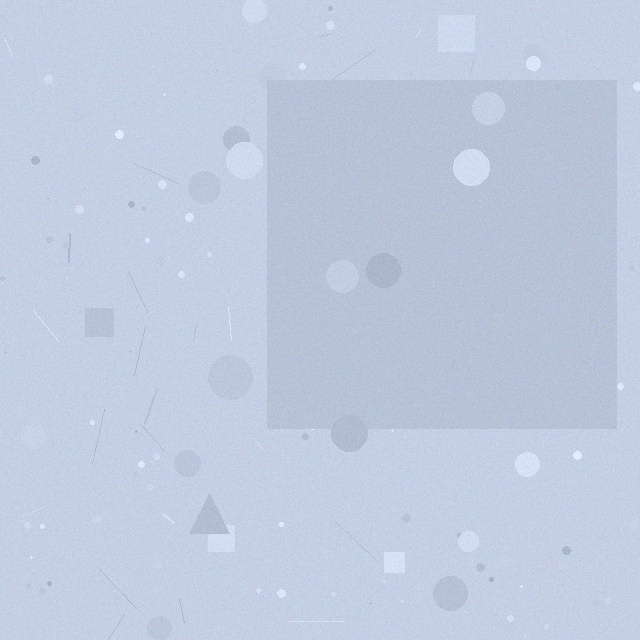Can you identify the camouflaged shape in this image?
The camouflaged shape is a square.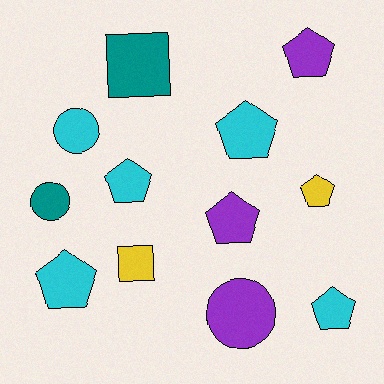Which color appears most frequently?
Cyan, with 5 objects.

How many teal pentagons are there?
There are no teal pentagons.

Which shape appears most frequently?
Pentagon, with 7 objects.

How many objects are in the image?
There are 12 objects.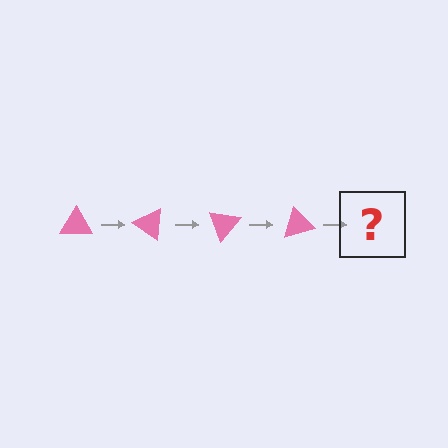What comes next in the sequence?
The next element should be a pink triangle rotated 140 degrees.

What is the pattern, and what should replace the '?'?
The pattern is that the triangle rotates 35 degrees each step. The '?' should be a pink triangle rotated 140 degrees.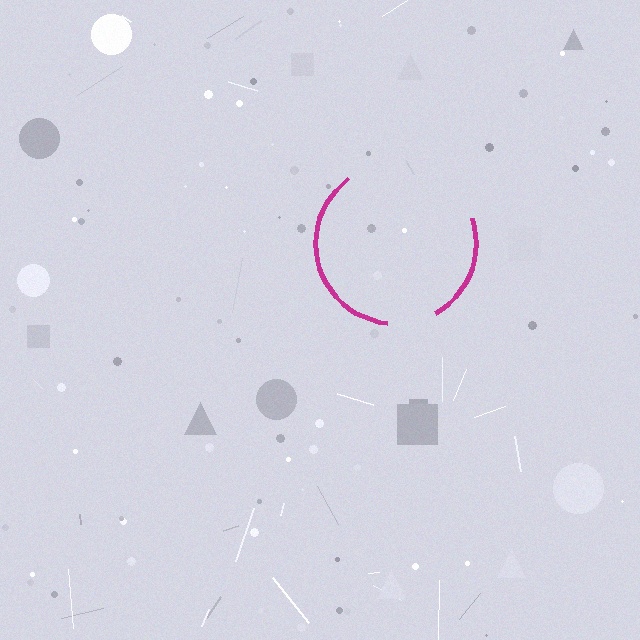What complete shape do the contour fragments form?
The contour fragments form a circle.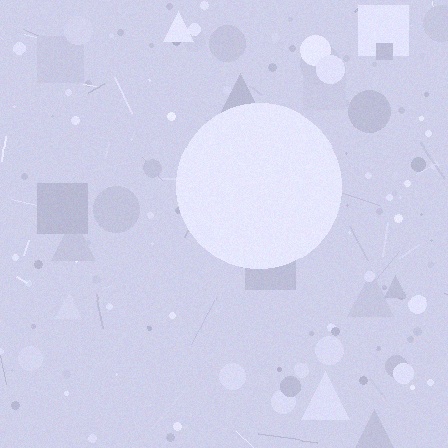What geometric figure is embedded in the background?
A circle is embedded in the background.